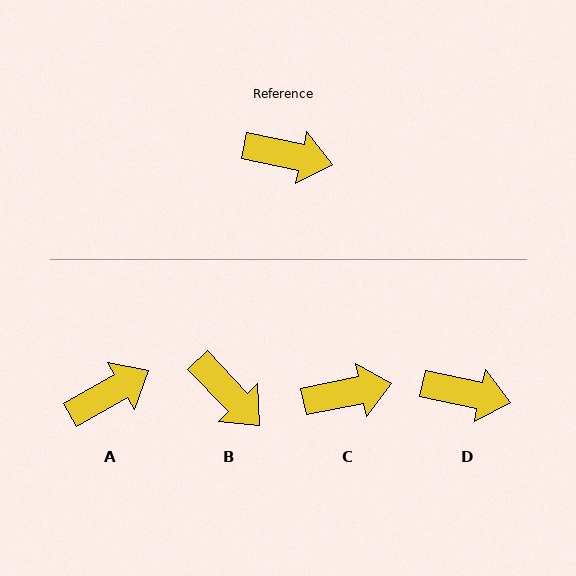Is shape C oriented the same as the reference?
No, it is off by about 24 degrees.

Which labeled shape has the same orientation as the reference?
D.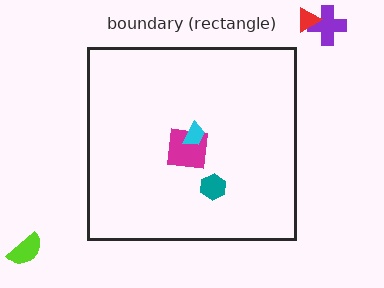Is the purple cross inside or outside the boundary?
Outside.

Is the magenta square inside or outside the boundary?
Inside.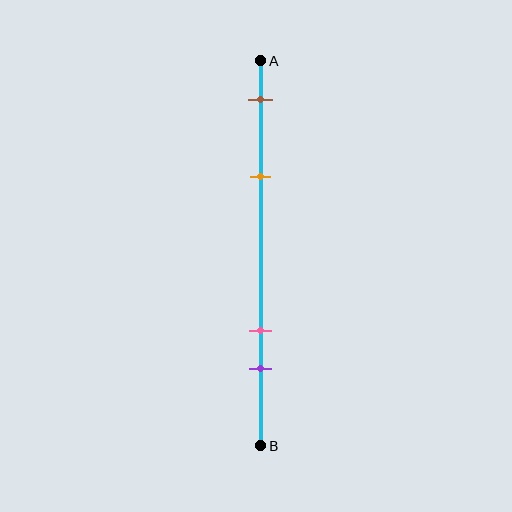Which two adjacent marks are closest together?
The pink and purple marks are the closest adjacent pair.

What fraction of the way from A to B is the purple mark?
The purple mark is approximately 80% (0.8) of the way from A to B.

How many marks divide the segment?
There are 4 marks dividing the segment.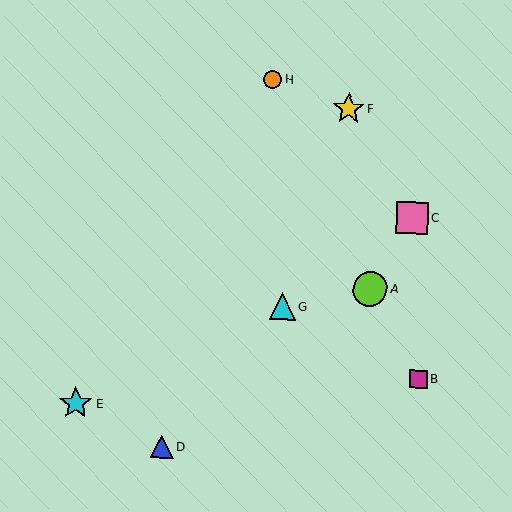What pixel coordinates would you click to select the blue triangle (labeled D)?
Click at (162, 447) to select the blue triangle D.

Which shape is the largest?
The lime circle (labeled A) is the largest.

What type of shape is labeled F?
Shape F is a yellow star.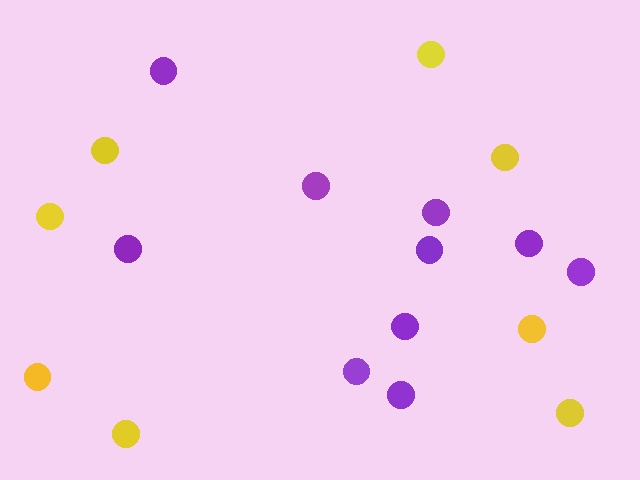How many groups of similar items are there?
There are 2 groups: one group of yellow circles (8) and one group of purple circles (10).